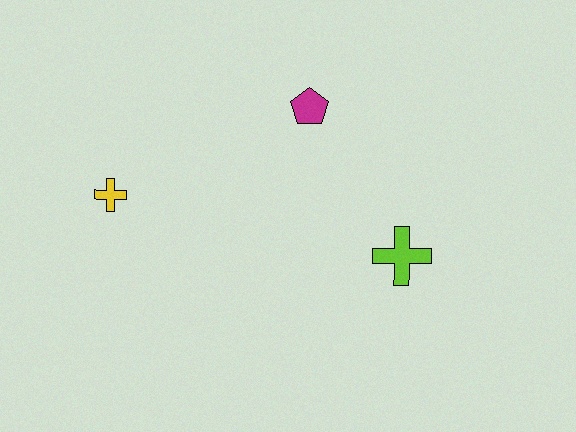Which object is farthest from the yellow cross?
The lime cross is farthest from the yellow cross.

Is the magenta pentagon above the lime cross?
Yes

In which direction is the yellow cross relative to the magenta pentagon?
The yellow cross is to the left of the magenta pentagon.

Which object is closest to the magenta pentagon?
The lime cross is closest to the magenta pentagon.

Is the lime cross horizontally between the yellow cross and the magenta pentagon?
No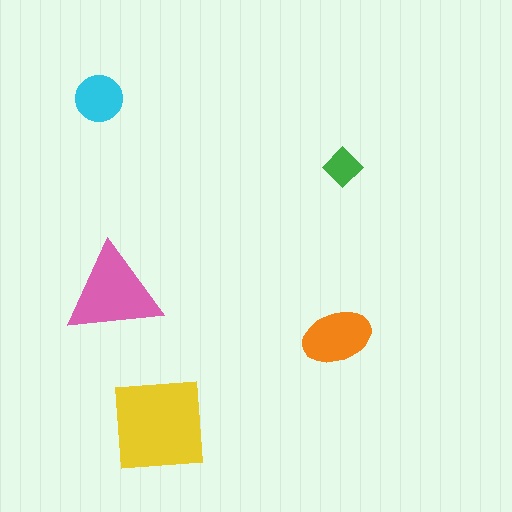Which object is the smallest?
The green diamond.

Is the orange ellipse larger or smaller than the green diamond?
Larger.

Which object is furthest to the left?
The cyan circle is leftmost.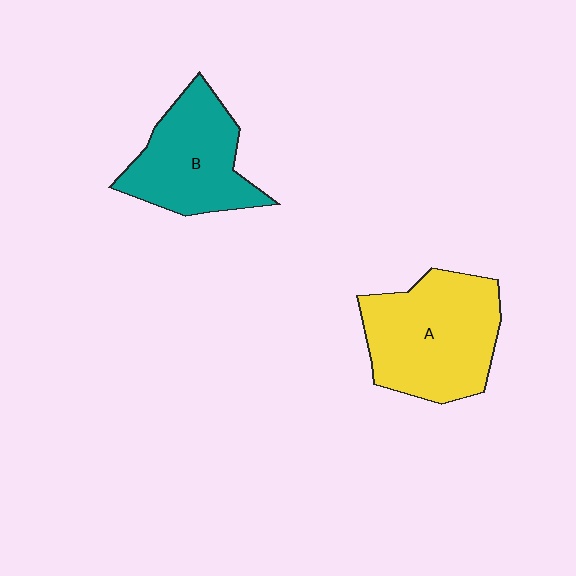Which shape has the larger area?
Shape A (yellow).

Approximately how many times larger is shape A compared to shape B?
Approximately 1.3 times.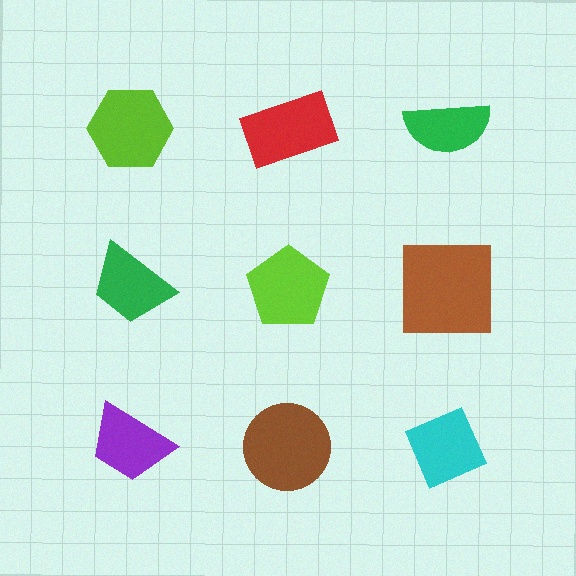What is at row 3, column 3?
A cyan diamond.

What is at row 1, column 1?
A lime hexagon.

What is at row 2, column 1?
A green trapezoid.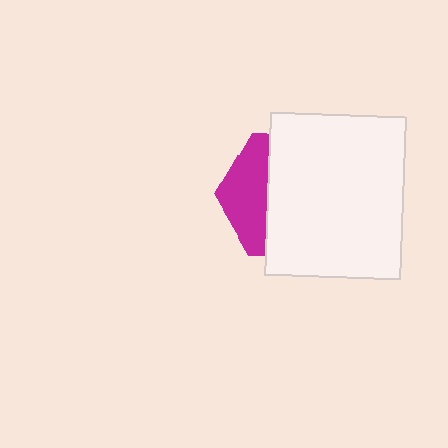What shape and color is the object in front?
The object in front is a white rectangle.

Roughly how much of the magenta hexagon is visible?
A small part of it is visible (roughly 32%).